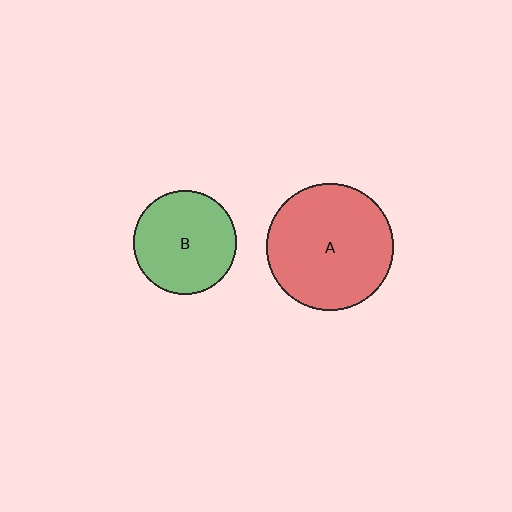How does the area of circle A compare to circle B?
Approximately 1.5 times.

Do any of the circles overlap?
No, none of the circles overlap.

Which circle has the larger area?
Circle A (red).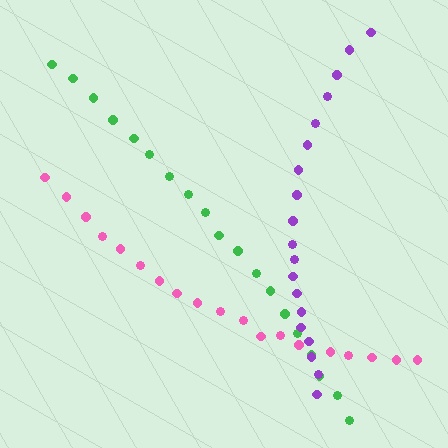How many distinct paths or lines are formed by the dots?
There are 3 distinct paths.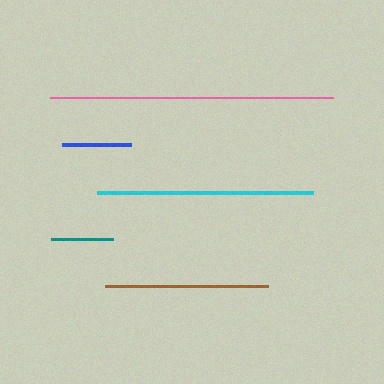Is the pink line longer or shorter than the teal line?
The pink line is longer than the teal line.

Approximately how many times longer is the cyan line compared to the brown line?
The cyan line is approximately 1.3 times the length of the brown line.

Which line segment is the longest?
The pink line is the longest at approximately 284 pixels.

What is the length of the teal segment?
The teal segment is approximately 62 pixels long.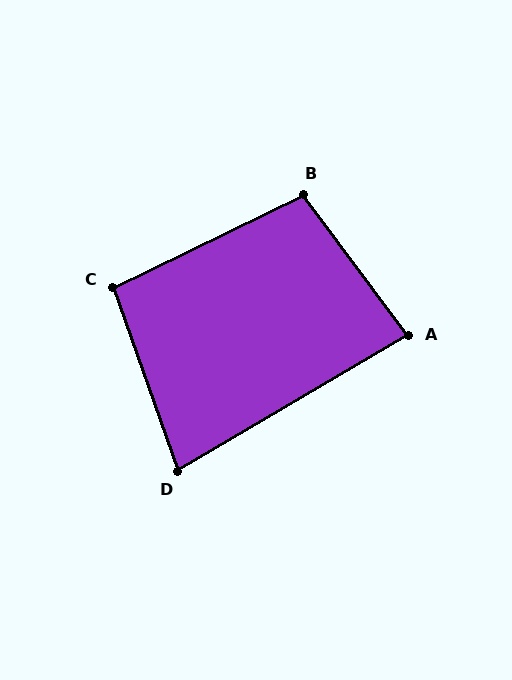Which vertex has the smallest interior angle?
D, at approximately 79 degrees.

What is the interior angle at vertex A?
Approximately 84 degrees (acute).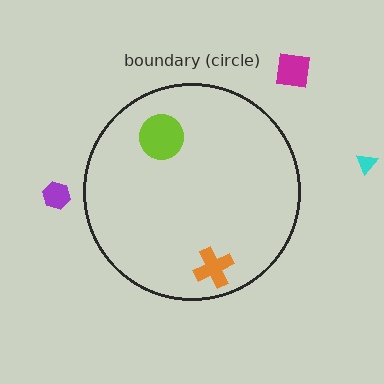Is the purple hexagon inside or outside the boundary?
Outside.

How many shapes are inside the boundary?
2 inside, 3 outside.